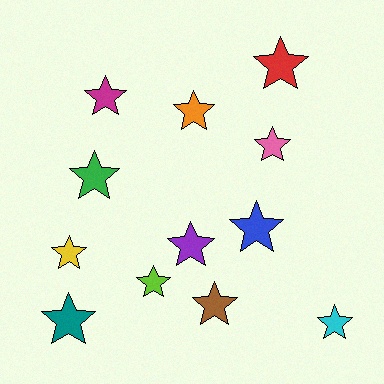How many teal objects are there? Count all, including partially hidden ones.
There is 1 teal object.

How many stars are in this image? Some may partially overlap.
There are 12 stars.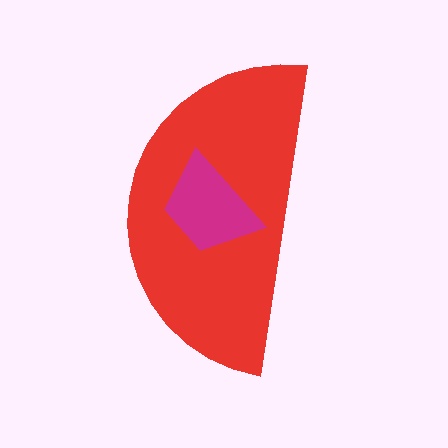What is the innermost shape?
The magenta trapezoid.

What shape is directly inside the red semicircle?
The magenta trapezoid.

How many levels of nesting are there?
2.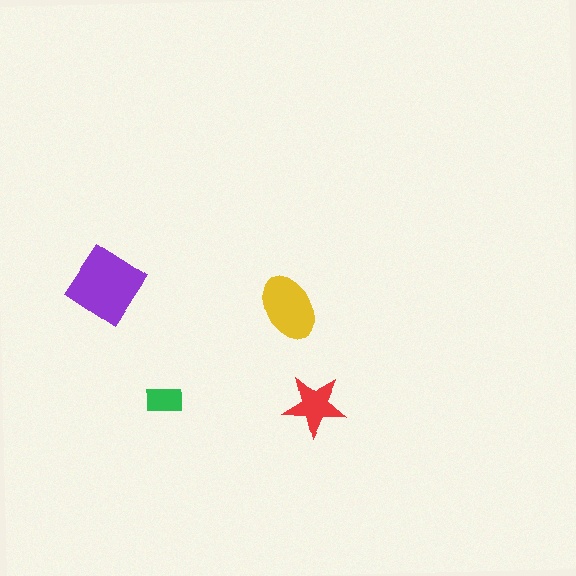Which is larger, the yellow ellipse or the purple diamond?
The purple diamond.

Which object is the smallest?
The green rectangle.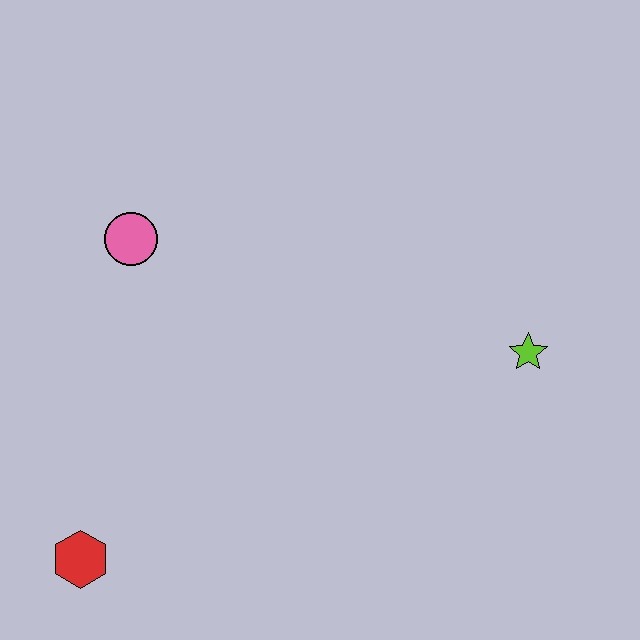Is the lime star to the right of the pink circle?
Yes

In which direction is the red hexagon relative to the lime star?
The red hexagon is to the left of the lime star.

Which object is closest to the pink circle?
The red hexagon is closest to the pink circle.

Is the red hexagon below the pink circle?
Yes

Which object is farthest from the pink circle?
The lime star is farthest from the pink circle.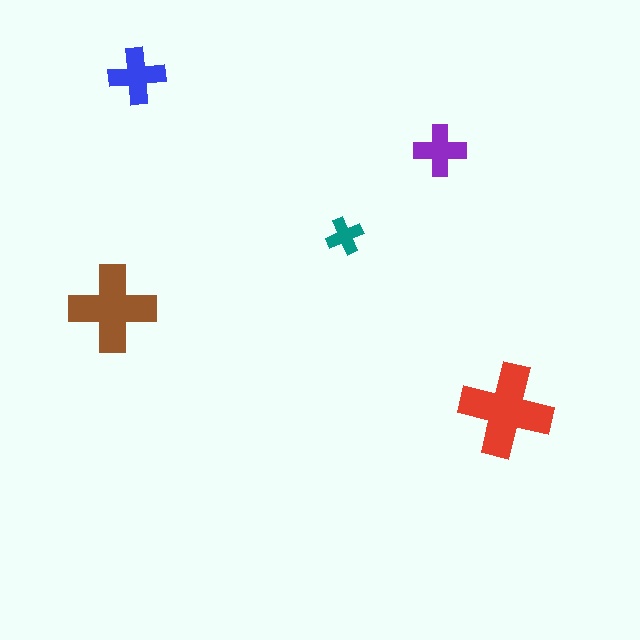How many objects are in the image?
There are 5 objects in the image.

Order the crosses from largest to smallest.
the red one, the brown one, the blue one, the purple one, the teal one.